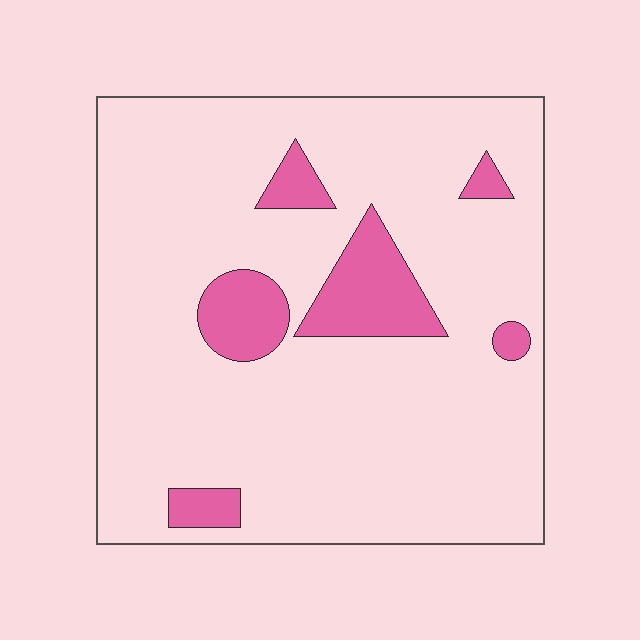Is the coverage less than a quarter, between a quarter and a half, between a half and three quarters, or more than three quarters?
Less than a quarter.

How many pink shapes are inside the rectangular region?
6.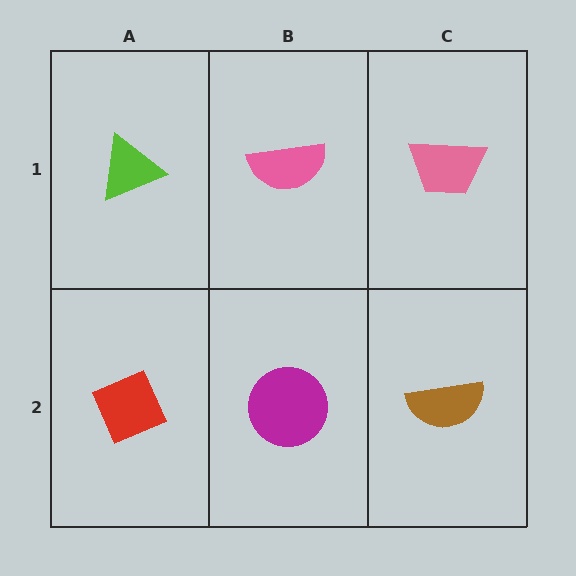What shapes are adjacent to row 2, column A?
A lime triangle (row 1, column A), a magenta circle (row 2, column B).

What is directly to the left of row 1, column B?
A lime triangle.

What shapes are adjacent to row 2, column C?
A pink trapezoid (row 1, column C), a magenta circle (row 2, column B).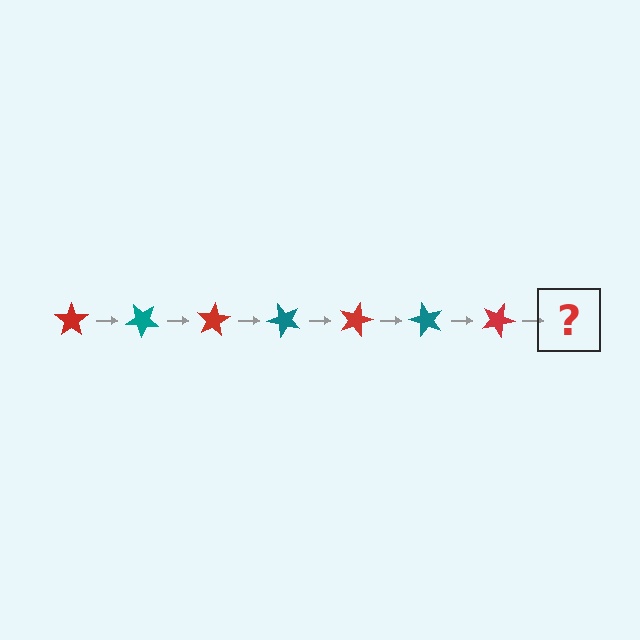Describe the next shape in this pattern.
It should be a teal star, rotated 280 degrees from the start.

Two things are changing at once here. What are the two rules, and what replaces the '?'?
The two rules are that it rotates 40 degrees each step and the color cycles through red and teal. The '?' should be a teal star, rotated 280 degrees from the start.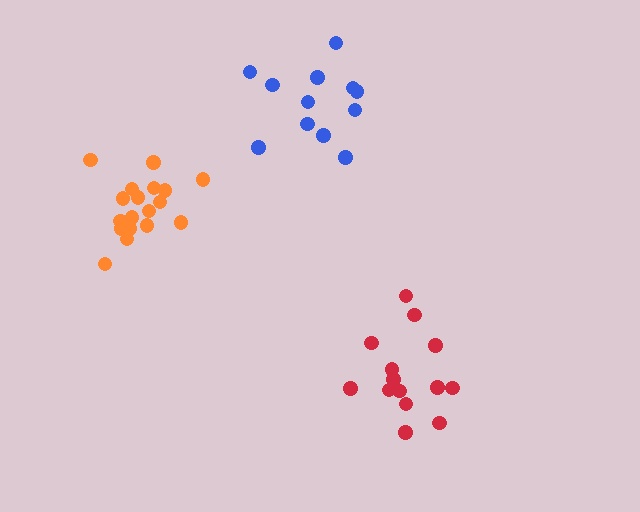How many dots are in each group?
Group 1: 14 dots, Group 2: 12 dots, Group 3: 18 dots (44 total).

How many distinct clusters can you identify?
There are 3 distinct clusters.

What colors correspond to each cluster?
The clusters are colored: red, blue, orange.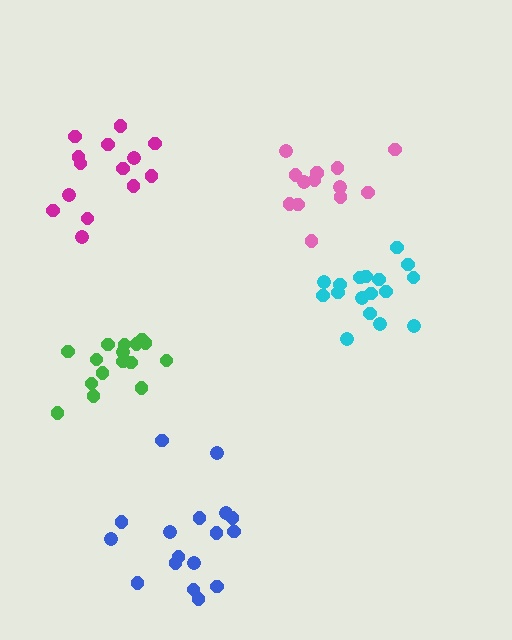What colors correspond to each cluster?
The clusters are colored: blue, cyan, magenta, green, pink.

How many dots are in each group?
Group 1: 17 dots, Group 2: 17 dots, Group 3: 14 dots, Group 4: 16 dots, Group 5: 14 dots (78 total).